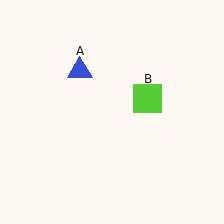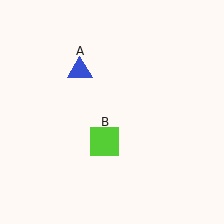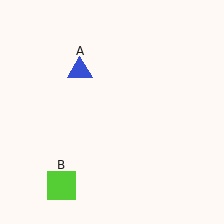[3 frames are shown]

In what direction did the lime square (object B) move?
The lime square (object B) moved down and to the left.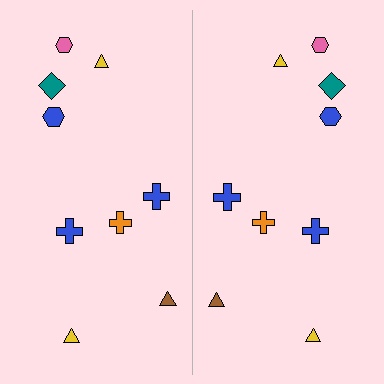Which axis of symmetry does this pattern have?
The pattern has a vertical axis of symmetry running through the center of the image.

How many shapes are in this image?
There are 18 shapes in this image.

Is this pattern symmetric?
Yes, this pattern has bilateral (reflection) symmetry.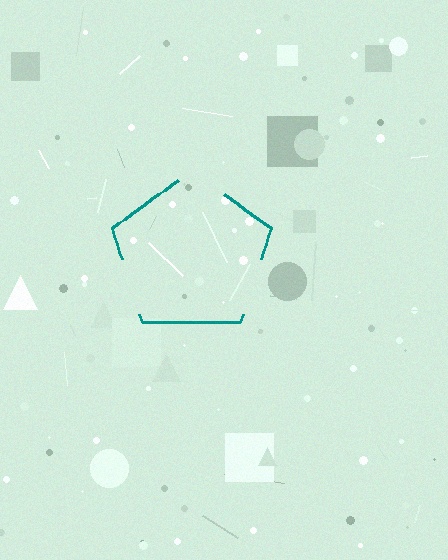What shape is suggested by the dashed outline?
The dashed outline suggests a pentagon.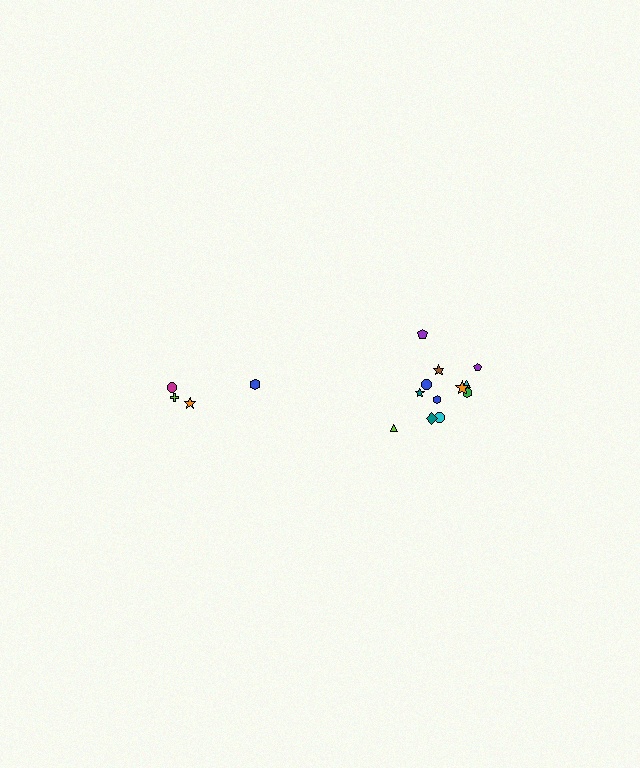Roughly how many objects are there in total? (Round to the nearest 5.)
Roughly 15 objects in total.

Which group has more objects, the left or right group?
The right group.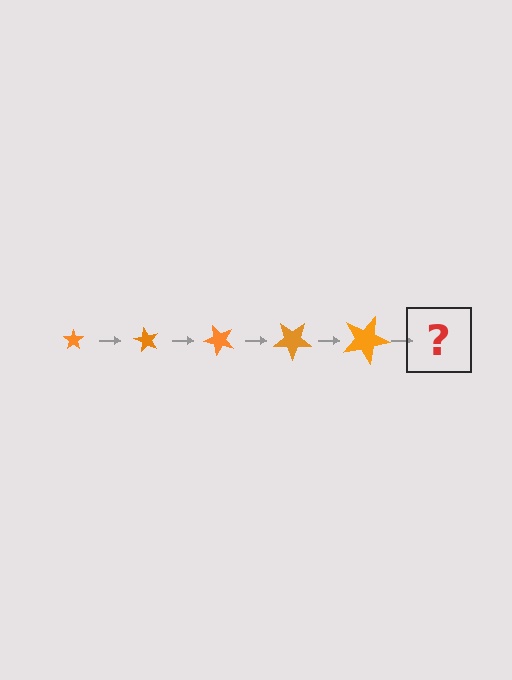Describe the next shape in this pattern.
It should be a star, larger than the previous one and rotated 300 degrees from the start.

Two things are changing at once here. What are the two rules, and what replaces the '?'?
The two rules are that the star grows larger each step and it rotates 60 degrees each step. The '?' should be a star, larger than the previous one and rotated 300 degrees from the start.